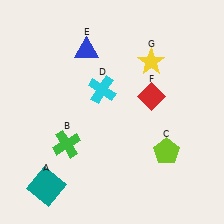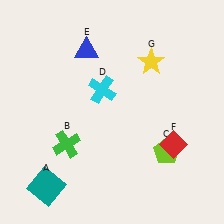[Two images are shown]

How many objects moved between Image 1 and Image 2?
1 object moved between the two images.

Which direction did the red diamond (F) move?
The red diamond (F) moved down.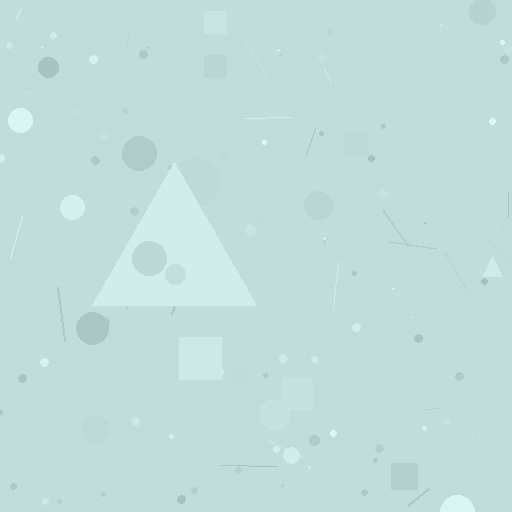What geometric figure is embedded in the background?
A triangle is embedded in the background.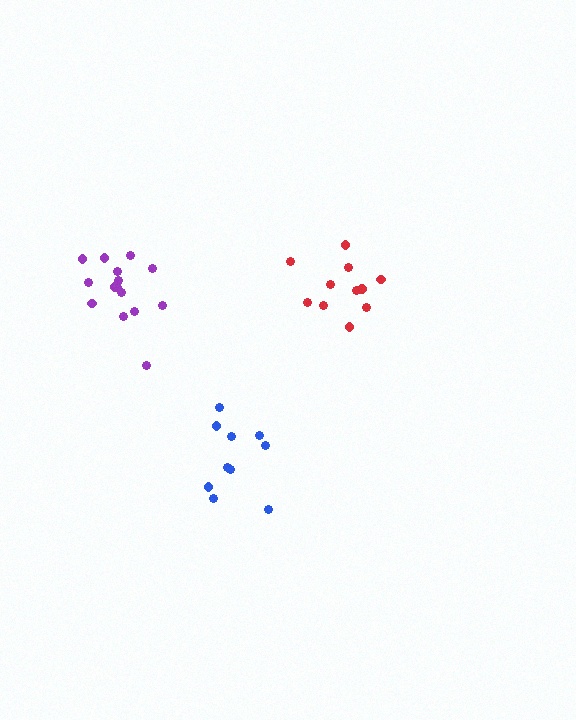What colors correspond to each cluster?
The clusters are colored: blue, purple, red.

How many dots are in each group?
Group 1: 10 dots, Group 2: 15 dots, Group 3: 11 dots (36 total).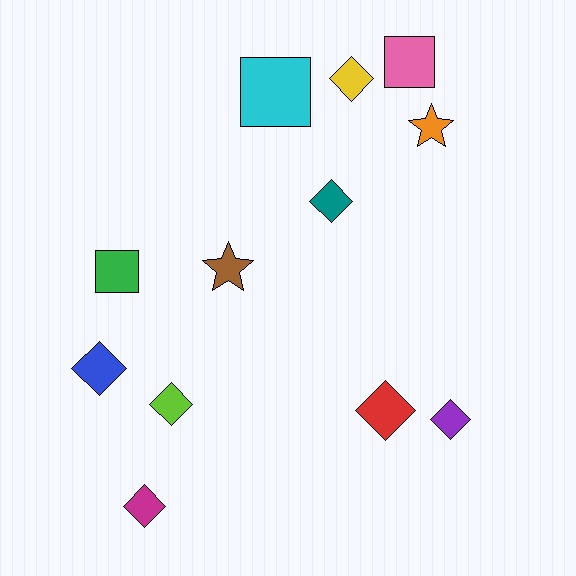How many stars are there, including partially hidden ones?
There are 2 stars.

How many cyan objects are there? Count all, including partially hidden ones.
There is 1 cyan object.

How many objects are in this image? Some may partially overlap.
There are 12 objects.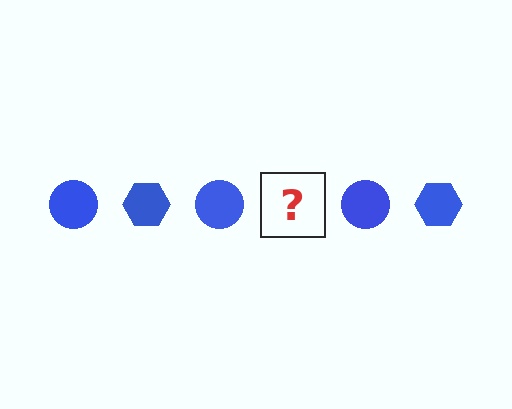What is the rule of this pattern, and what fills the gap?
The rule is that the pattern cycles through circle, hexagon shapes in blue. The gap should be filled with a blue hexagon.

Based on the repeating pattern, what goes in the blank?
The blank should be a blue hexagon.